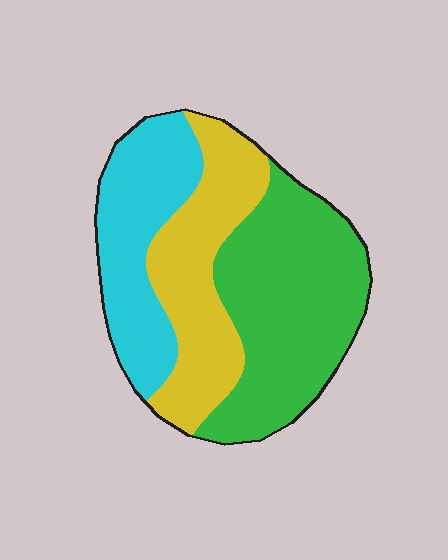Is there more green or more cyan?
Green.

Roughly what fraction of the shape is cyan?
Cyan takes up between a sixth and a third of the shape.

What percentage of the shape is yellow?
Yellow covers about 30% of the shape.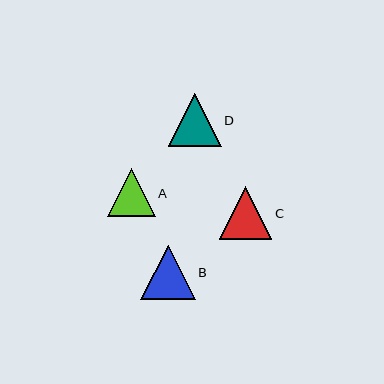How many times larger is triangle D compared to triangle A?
Triangle D is approximately 1.1 times the size of triangle A.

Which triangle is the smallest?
Triangle A is the smallest with a size of approximately 48 pixels.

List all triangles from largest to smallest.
From largest to smallest: B, D, C, A.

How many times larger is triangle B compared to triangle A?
Triangle B is approximately 1.1 times the size of triangle A.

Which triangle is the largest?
Triangle B is the largest with a size of approximately 54 pixels.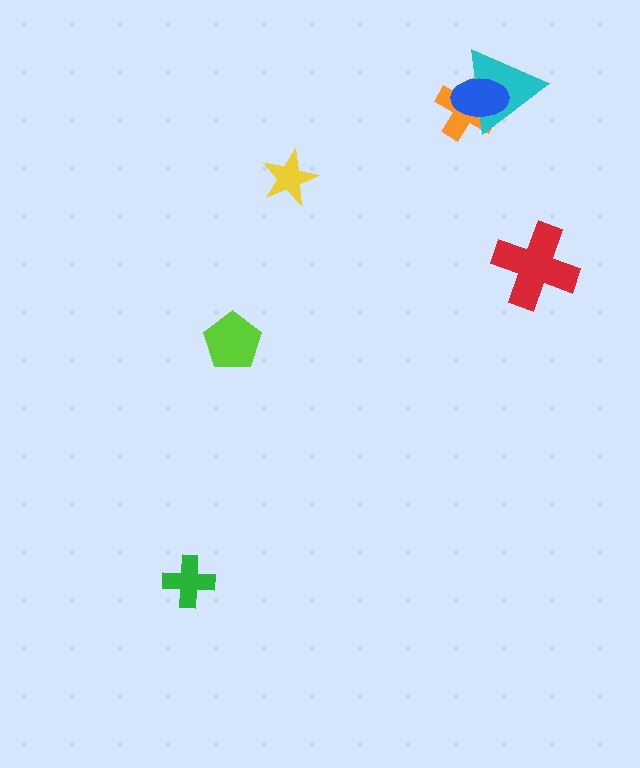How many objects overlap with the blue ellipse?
2 objects overlap with the blue ellipse.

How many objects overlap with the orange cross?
2 objects overlap with the orange cross.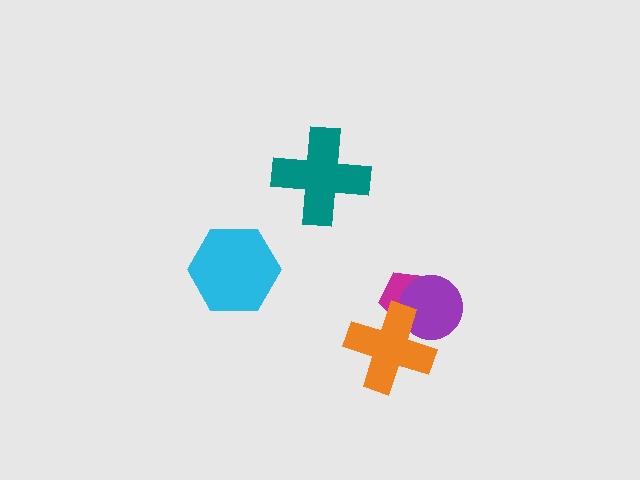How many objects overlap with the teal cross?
0 objects overlap with the teal cross.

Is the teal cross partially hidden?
No, no other shape covers it.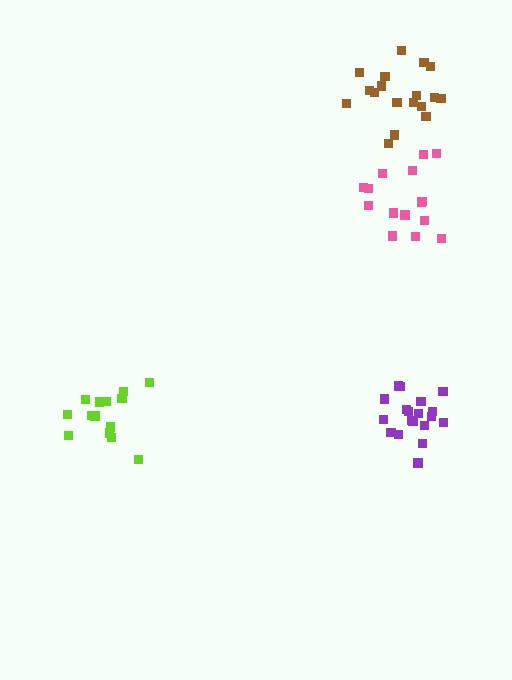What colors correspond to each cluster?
The clusters are colored: pink, brown, purple, lime.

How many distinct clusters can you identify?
There are 4 distinct clusters.